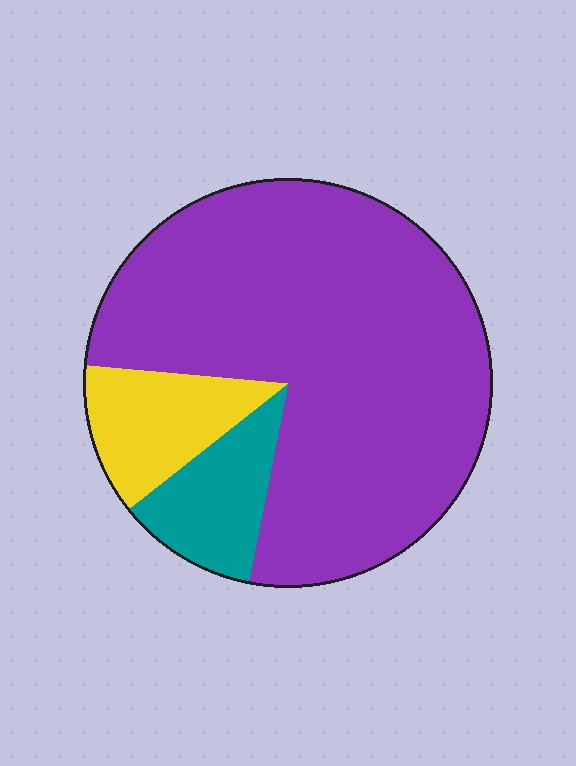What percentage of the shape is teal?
Teal covers about 10% of the shape.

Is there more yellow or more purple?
Purple.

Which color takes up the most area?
Purple, at roughly 75%.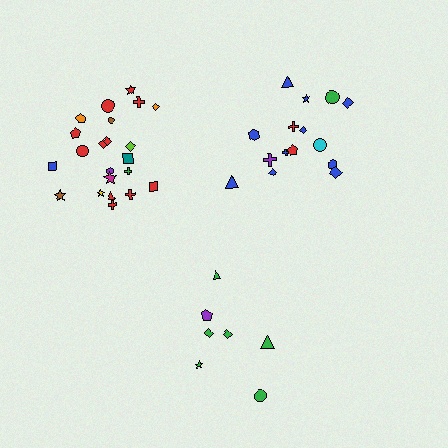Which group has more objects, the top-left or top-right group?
The top-left group.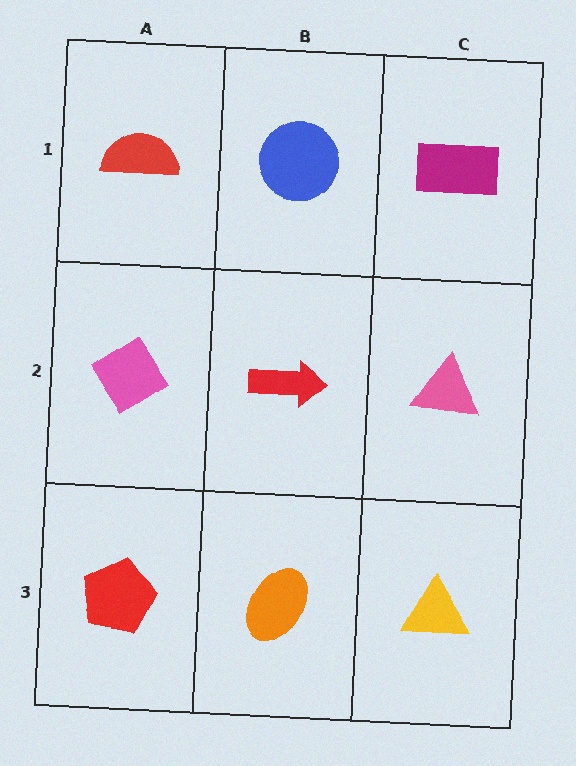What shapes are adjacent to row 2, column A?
A red semicircle (row 1, column A), a red pentagon (row 3, column A), a red arrow (row 2, column B).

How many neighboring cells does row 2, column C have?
3.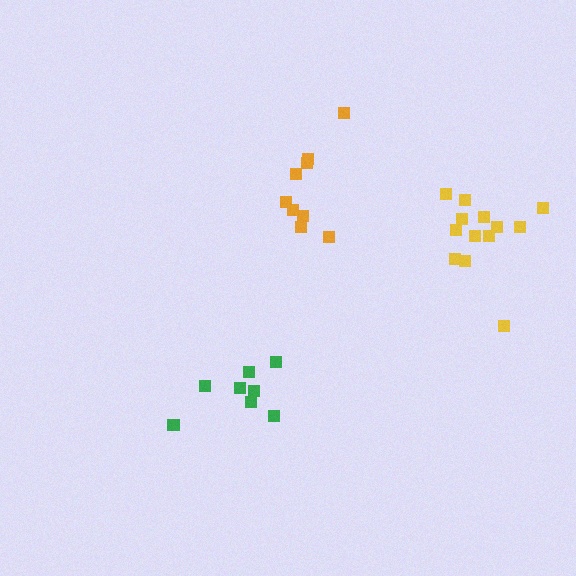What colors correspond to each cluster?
The clusters are colored: green, orange, yellow.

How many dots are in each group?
Group 1: 8 dots, Group 2: 9 dots, Group 3: 13 dots (30 total).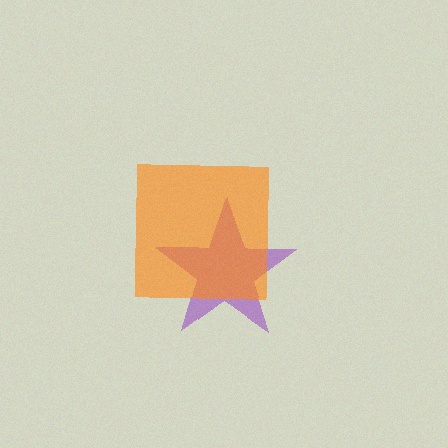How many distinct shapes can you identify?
There are 2 distinct shapes: a purple star, an orange square.